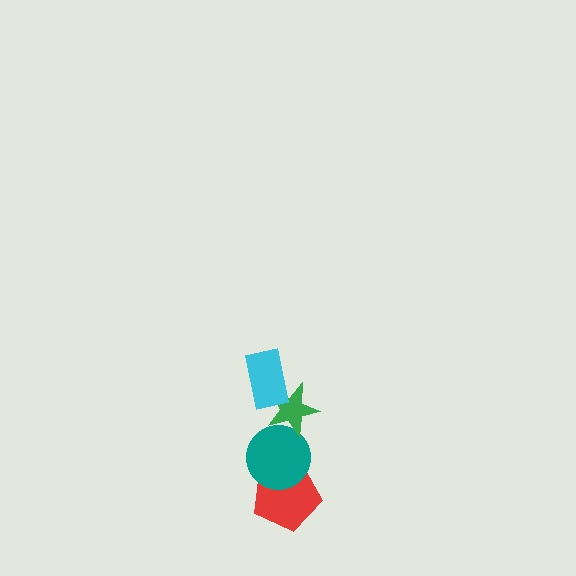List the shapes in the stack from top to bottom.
From top to bottom: the cyan rectangle, the green star, the teal circle, the red pentagon.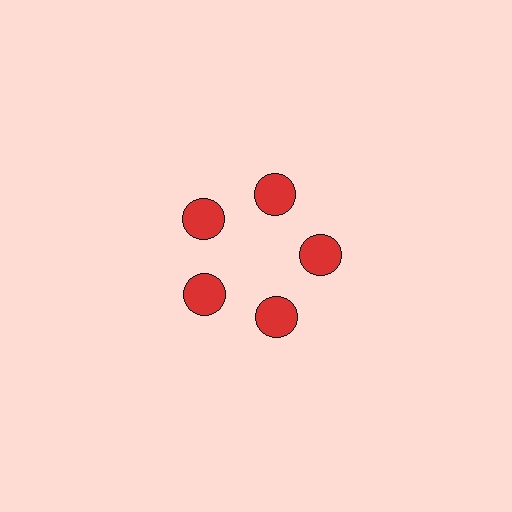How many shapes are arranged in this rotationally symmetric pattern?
There are 5 shapes, arranged in 5 groups of 1.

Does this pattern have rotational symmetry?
Yes, this pattern has 5-fold rotational symmetry. It looks the same after rotating 72 degrees around the center.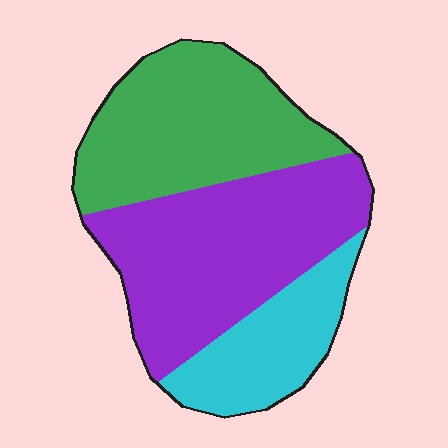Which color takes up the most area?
Purple, at roughly 45%.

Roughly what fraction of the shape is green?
Green takes up between a third and a half of the shape.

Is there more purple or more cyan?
Purple.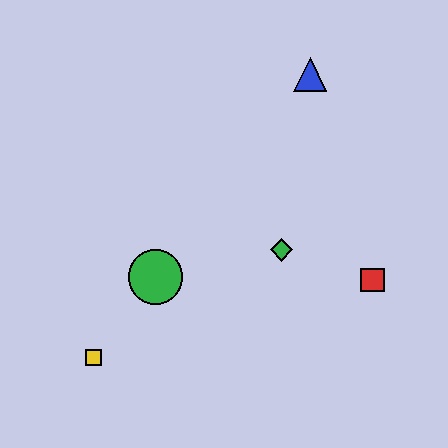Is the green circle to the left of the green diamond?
Yes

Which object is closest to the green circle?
The yellow square is closest to the green circle.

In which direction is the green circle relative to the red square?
The green circle is to the left of the red square.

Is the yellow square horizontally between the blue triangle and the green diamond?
No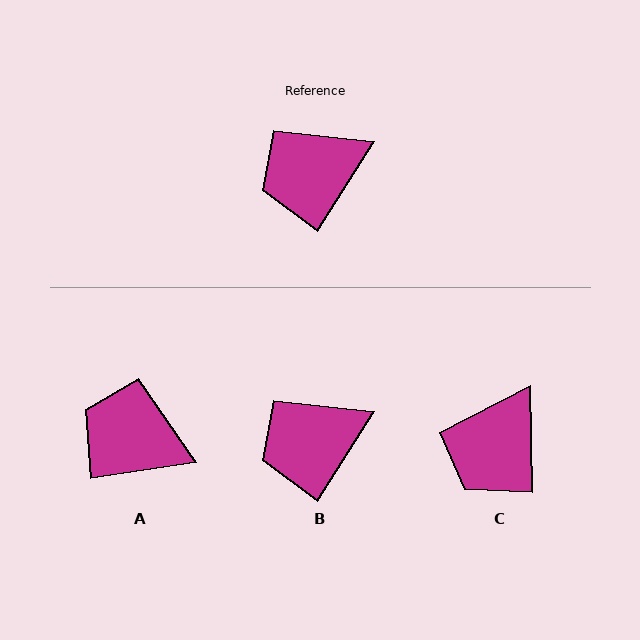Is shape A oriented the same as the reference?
No, it is off by about 49 degrees.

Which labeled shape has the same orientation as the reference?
B.